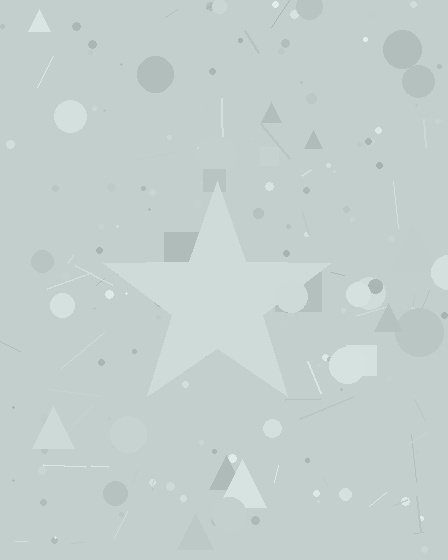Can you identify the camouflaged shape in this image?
The camouflaged shape is a star.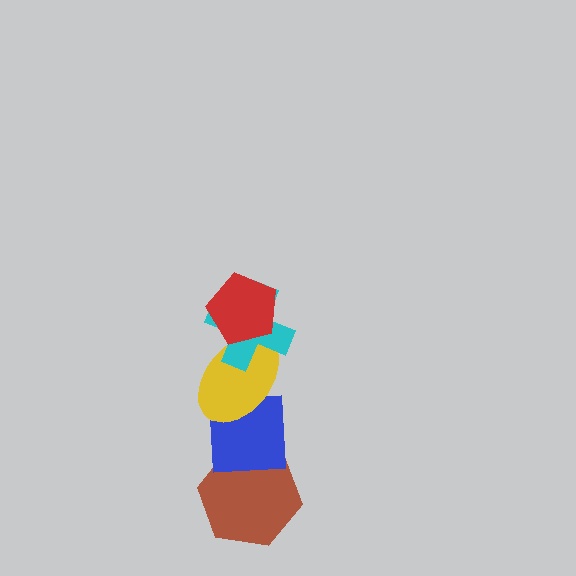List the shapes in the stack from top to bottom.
From top to bottom: the red pentagon, the cyan cross, the yellow ellipse, the blue square, the brown hexagon.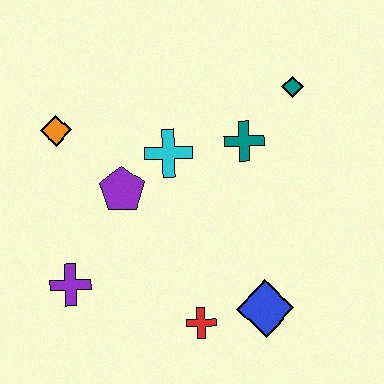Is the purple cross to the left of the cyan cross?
Yes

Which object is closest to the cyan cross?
The purple pentagon is closest to the cyan cross.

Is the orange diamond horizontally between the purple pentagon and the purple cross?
No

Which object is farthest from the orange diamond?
The blue diamond is farthest from the orange diamond.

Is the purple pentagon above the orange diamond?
No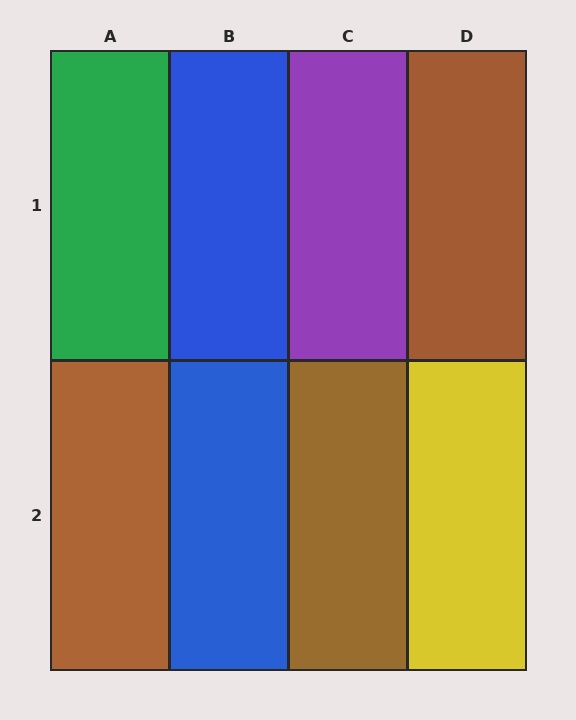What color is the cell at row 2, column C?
Brown.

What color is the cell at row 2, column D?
Yellow.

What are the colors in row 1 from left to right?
Green, blue, purple, brown.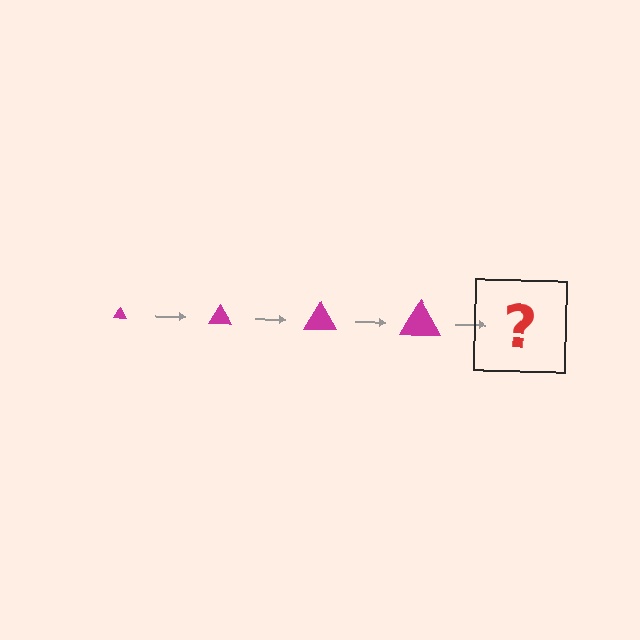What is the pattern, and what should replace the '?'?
The pattern is that the triangle gets progressively larger each step. The '?' should be a magenta triangle, larger than the previous one.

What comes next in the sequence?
The next element should be a magenta triangle, larger than the previous one.